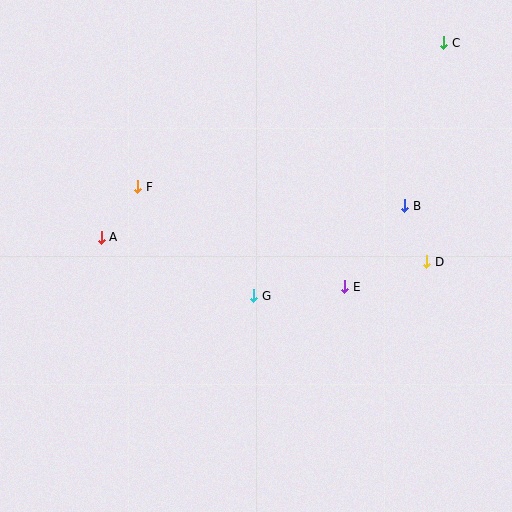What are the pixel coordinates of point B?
Point B is at (405, 206).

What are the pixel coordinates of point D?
Point D is at (427, 262).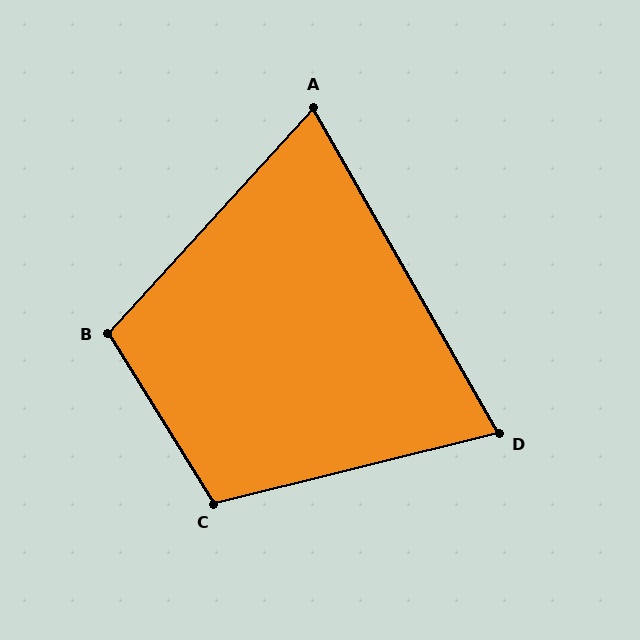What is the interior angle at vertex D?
Approximately 74 degrees (acute).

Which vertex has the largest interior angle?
C, at approximately 108 degrees.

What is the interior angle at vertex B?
Approximately 106 degrees (obtuse).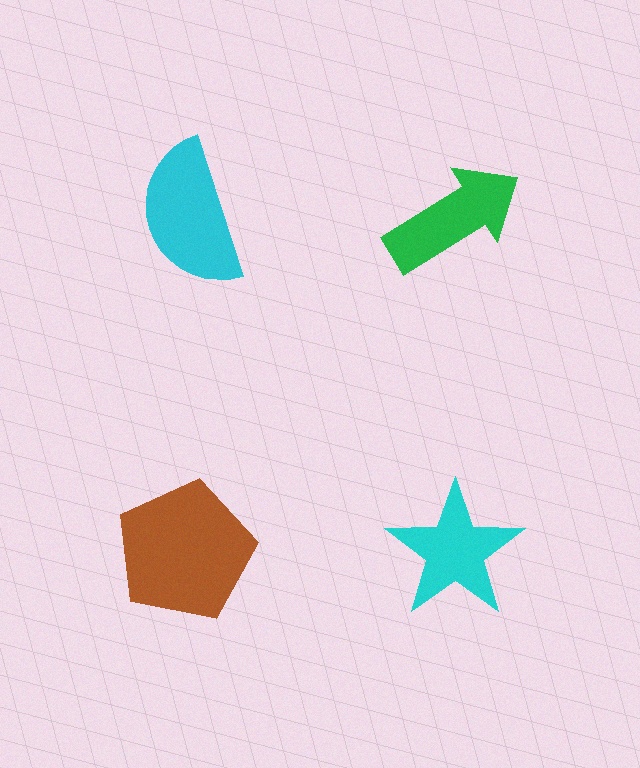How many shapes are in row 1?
2 shapes.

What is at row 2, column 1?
A brown pentagon.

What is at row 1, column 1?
A cyan semicircle.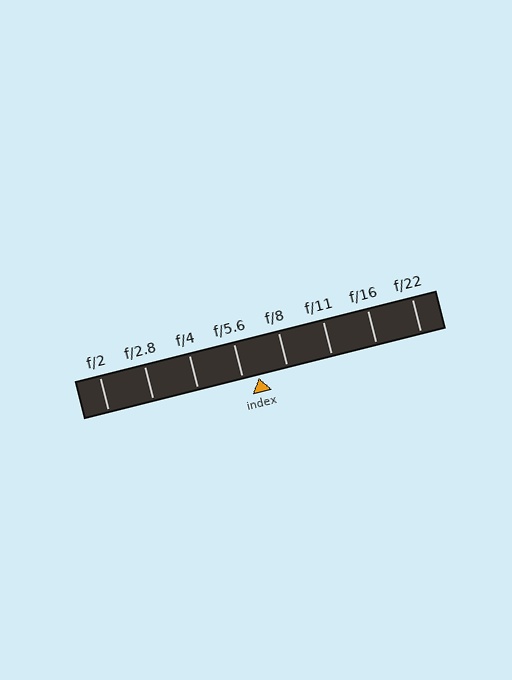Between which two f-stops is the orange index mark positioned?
The index mark is between f/5.6 and f/8.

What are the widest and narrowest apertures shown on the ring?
The widest aperture shown is f/2 and the narrowest is f/22.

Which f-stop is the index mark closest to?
The index mark is closest to f/5.6.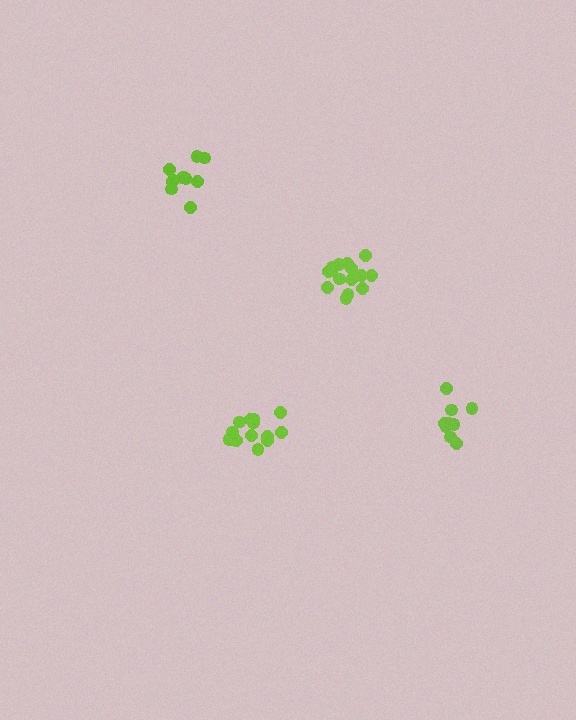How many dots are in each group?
Group 1: 15 dots, Group 2: 14 dots, Group 3: 11 dots, Group 4: 9 dots (49 total).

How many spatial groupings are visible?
There are 4 spatial groupings.